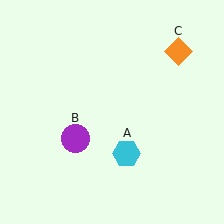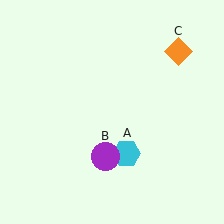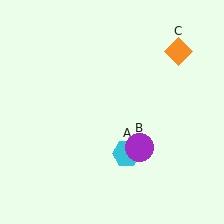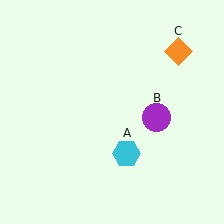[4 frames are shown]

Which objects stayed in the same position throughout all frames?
Cyan hexagon (object A) and orange diamond (object C) remained stationary.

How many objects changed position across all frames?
1 object changed position: purple circle (object B).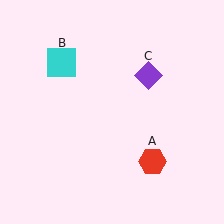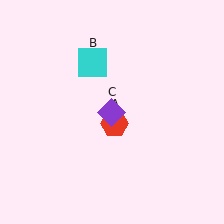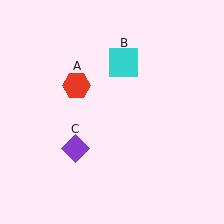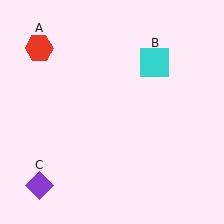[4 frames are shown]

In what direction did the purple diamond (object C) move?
The purple diamond (object C) moved down and to the left.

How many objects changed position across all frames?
3 objects changed position: red hexagon (object A), cyan square (object B), purple diamond (object C).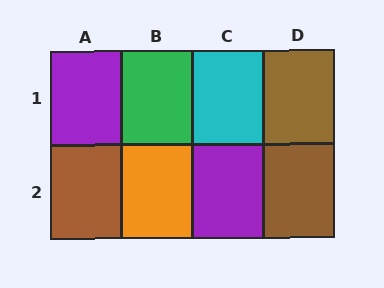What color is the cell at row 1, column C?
Cyan.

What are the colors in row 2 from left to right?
Brown, orange, purple, brown.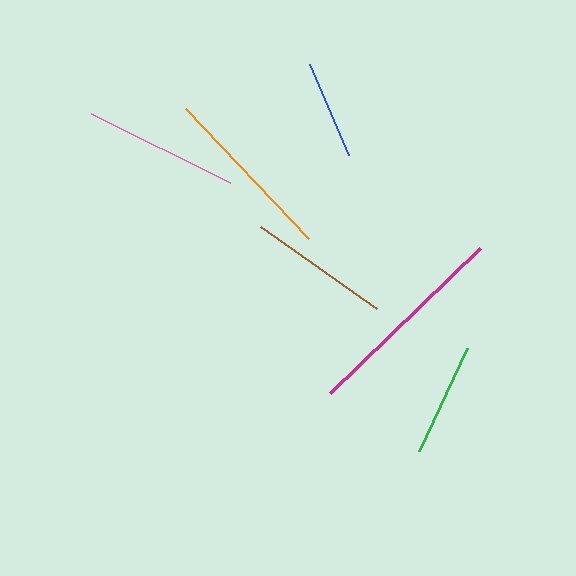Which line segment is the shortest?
The blue line is the shortest at approximately 99 pixels.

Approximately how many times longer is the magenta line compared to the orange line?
The magenta line is approximately 1.2 times the length of the orange line.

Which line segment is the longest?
The magenta line is the longest at approximately 209 pixels.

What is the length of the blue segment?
The blue segment is approximately 99 pixels long.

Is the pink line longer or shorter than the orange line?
The orange line is longer than the pink line.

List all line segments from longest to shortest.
From longest to shortest: magenta, orange, pink, brown, green, blue.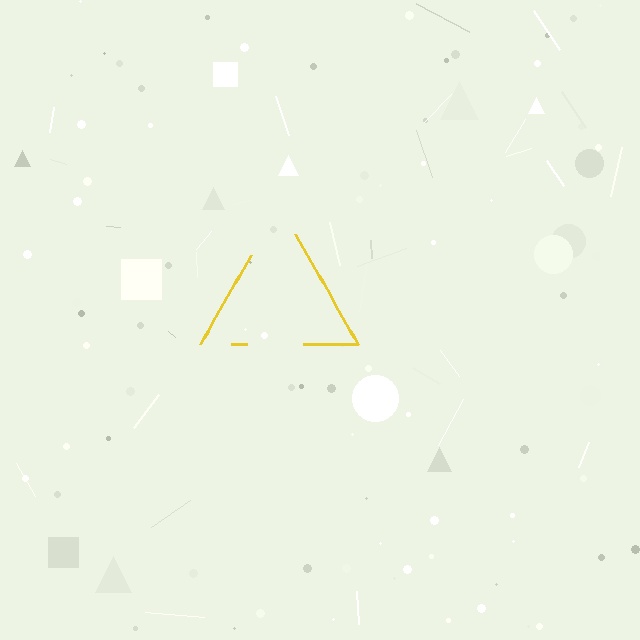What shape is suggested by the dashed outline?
The dashed outline suggests a triangle.